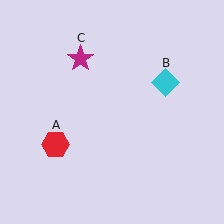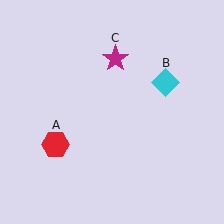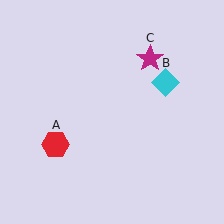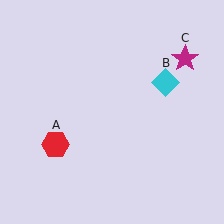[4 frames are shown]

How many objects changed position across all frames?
1 object changed position: magenta star (object C).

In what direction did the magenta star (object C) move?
The magenta star (object C) moved right.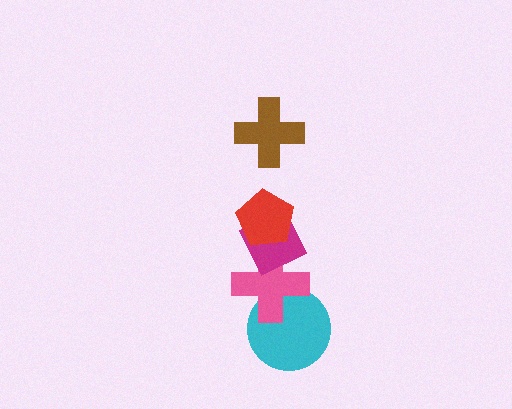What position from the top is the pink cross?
The pink cross is 4th from the top.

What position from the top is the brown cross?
The brown cross is 1st from the top.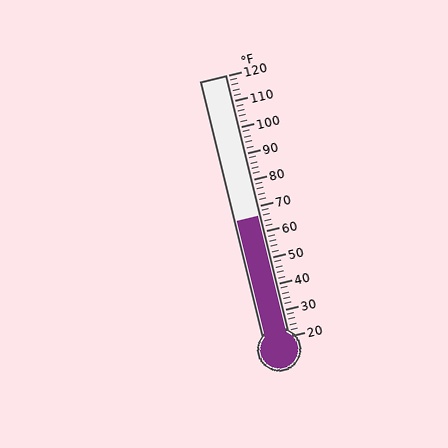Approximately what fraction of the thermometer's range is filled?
The thermometer is filled to approximately 45% of its range.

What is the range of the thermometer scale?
The thermometer scale ranges from 20°F to 120°F.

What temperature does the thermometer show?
The thermometer shows approximately 66°F.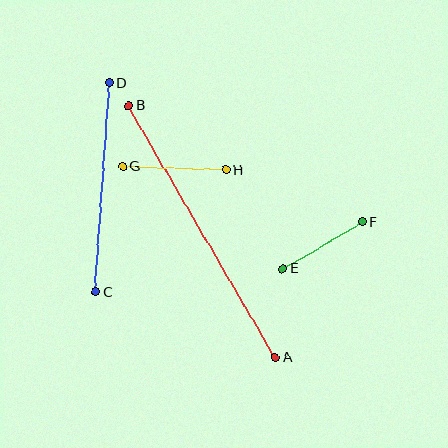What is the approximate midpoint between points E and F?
The midpoint is at approximately (323, 246) pixels.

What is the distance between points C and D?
The distance is approximately 210 pixels.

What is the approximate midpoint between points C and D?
The midpoint is at approximately (103, 187) pixels.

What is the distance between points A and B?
The distance is approximately 291 pixels.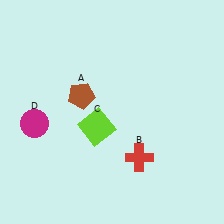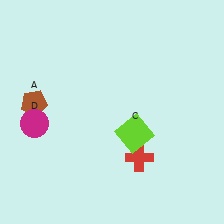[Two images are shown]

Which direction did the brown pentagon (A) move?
The brown pentagon (A) moved left.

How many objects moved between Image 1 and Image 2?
2 objects moved between the two images.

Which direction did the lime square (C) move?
The lime square (C) moved right.